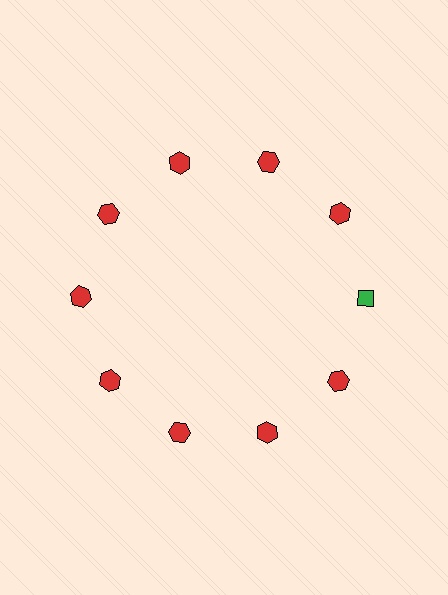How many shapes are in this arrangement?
There are 10 shapes arranged in a ring pattern.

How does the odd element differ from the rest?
It differs in both color (green instead of red) and shape (diamond instead of hexagon).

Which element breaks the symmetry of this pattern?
The green diamond at roughly the 3 o'clock position breaks the symmetry. All other shapes are red hexagons.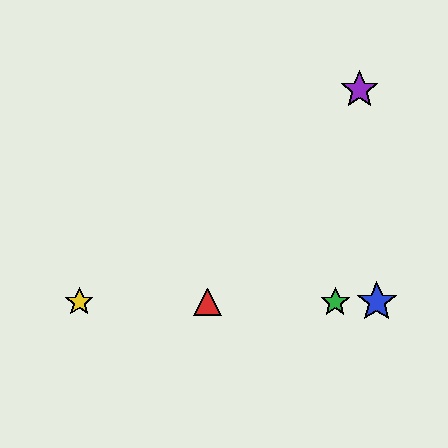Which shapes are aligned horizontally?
The red triangle, the blue star, the green star, the yellow star are aligned horizontally.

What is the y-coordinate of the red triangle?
The red triangle is at y≈302.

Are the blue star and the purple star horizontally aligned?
No, the blue star is at y≈302 and the purple star is at y≈90.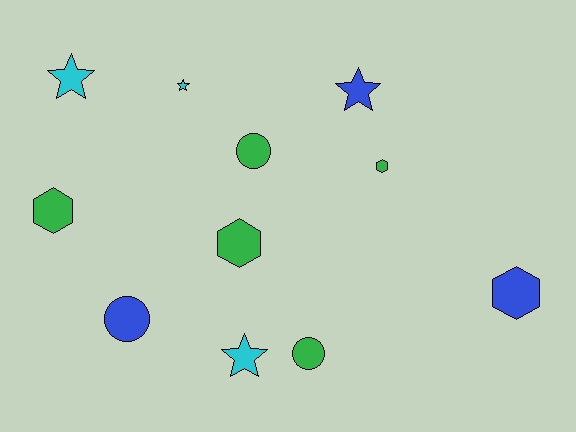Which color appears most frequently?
Green, with 5 objects.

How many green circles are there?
There are 2 green circles.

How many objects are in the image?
There are 11 objects.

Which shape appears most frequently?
Star, with 4 objects.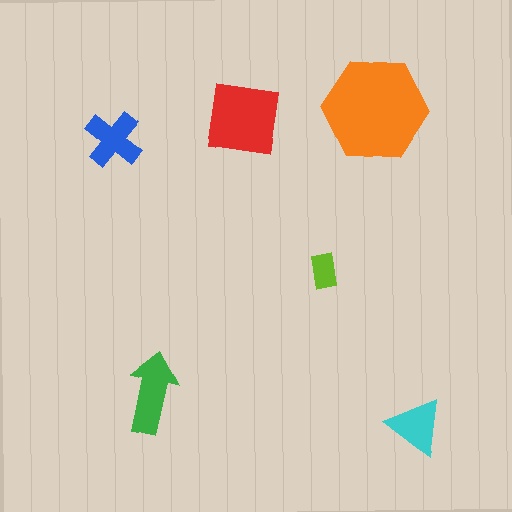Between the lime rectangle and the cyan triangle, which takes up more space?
The cyan triangle.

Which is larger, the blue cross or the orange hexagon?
The orange hexagon.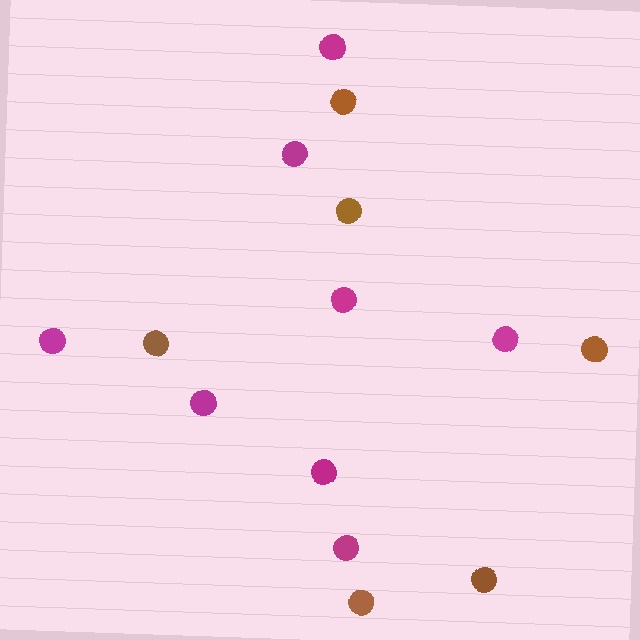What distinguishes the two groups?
There are 2 groups: one group of brown circles (6) and one group of magenta circles (8).